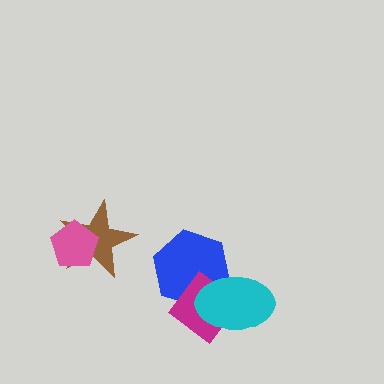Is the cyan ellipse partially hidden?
No, no other shape covers it.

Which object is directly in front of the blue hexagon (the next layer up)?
The magenta diamond is directly in front of the blue hexagon.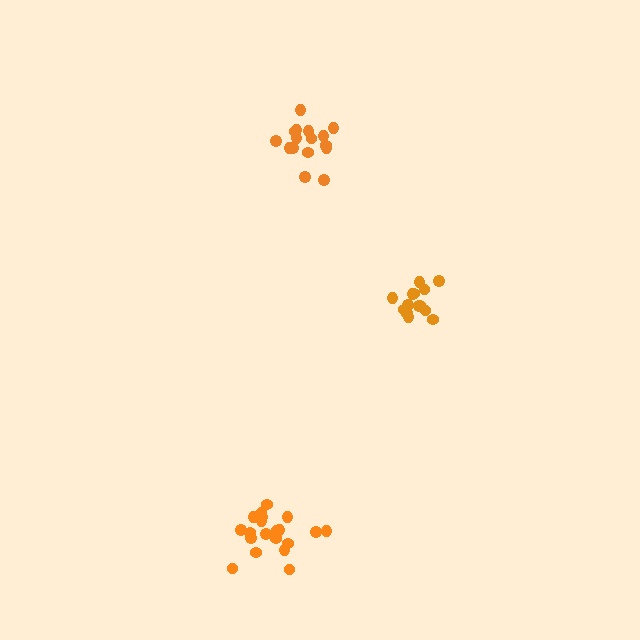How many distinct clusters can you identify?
There are 3 distinct clusters.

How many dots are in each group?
Group 1: 16 dots, Group 2: 16 dots, Group 3: 20 dots (52 total).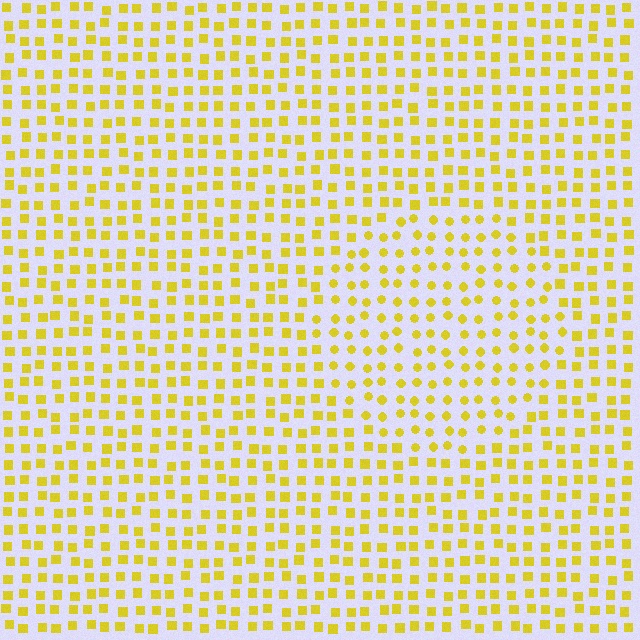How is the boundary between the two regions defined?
The boundary is defined by a change in element shape: circles inside vs. squares outside. All elements share the same color and spacing.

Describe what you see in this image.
The image is filled with small yellow elements arranged in a uniform grid. A circle-shaped region contains circles, while the surrounding area contains squares. The boundary is defined purely by the change in element shape.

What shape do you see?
I see a circle.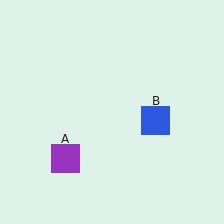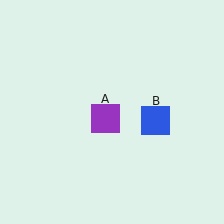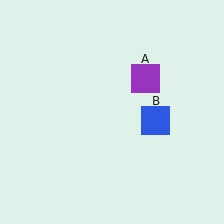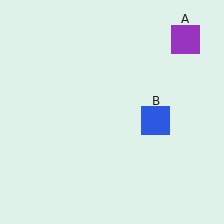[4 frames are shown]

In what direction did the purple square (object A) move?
The purple square (object A) moved up and to the right.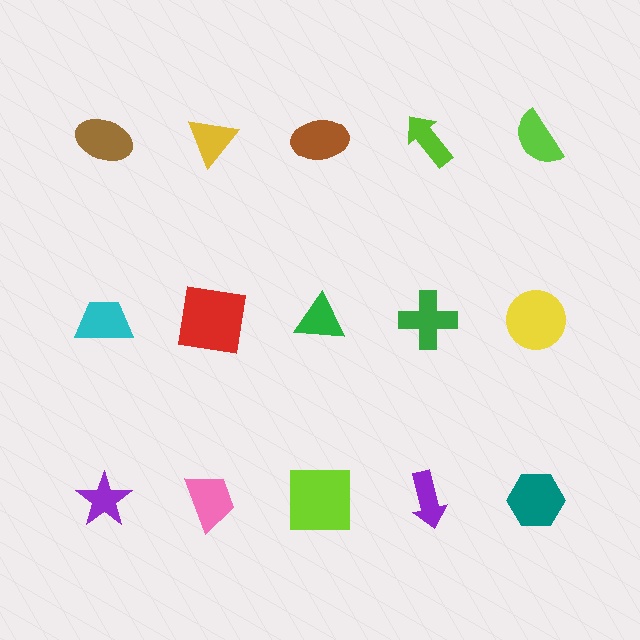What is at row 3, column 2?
A pink trapezoid.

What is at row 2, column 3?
A green triangle.